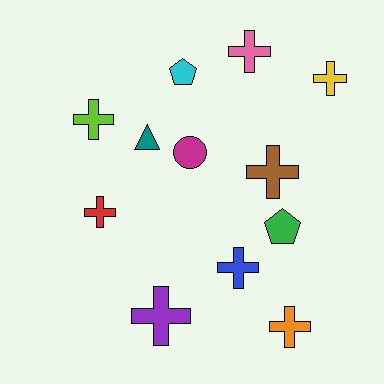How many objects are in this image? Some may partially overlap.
There are 12 objects.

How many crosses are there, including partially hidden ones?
There are 8 crosses.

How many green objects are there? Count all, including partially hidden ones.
There is 1 green object.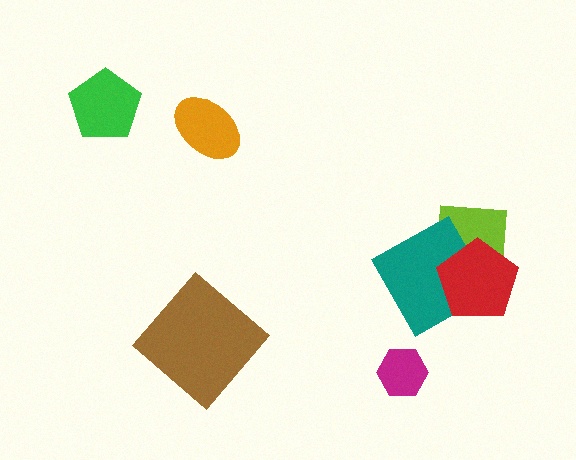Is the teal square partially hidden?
Yes, it is partially covered by another shape.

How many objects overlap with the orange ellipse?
0 objects overlap with the orange ellipse.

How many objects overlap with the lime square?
2 objects overlap with the lime square.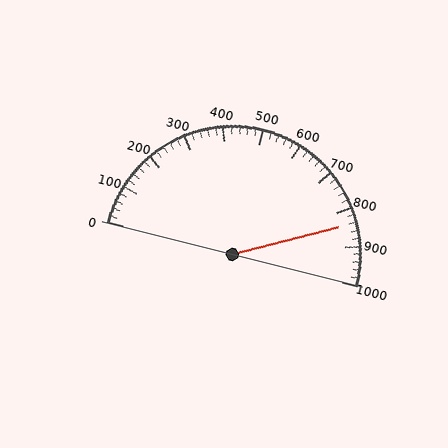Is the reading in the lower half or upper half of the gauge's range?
The reading is in the upper half of the range (0 to 1000).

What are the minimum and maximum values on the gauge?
The gauge ranges from 0 to 1000.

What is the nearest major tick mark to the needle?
The nearest major tick mark is 800.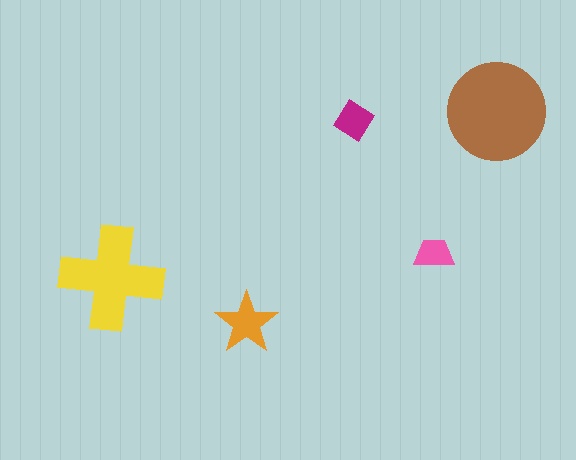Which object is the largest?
The brown circle.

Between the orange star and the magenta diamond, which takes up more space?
The orange star.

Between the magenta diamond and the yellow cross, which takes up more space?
The yellow cross.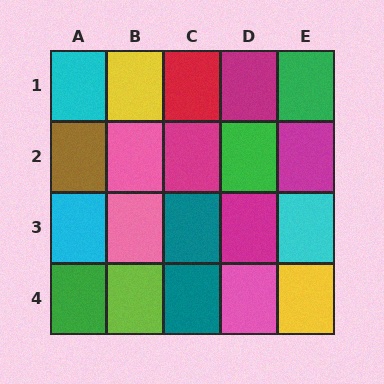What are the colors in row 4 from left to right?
Green, lime, teal, pink, yellow.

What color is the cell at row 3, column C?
Teal.